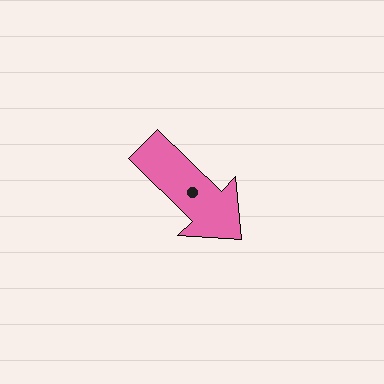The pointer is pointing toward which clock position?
Roughly 4 o'clock.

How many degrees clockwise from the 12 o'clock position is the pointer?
Approximately 134 degrees.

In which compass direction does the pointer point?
Southeast.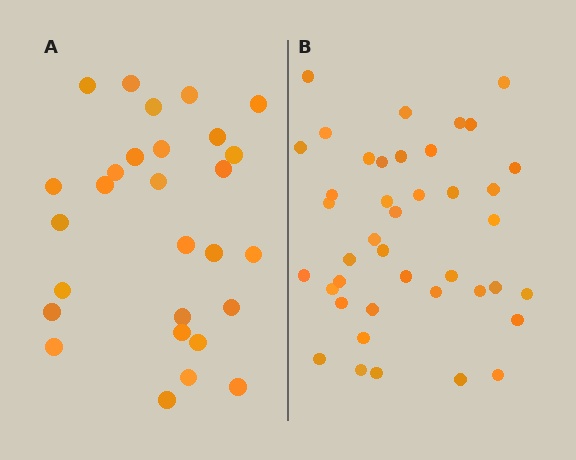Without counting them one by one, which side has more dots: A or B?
Region B (the right region) has more dots.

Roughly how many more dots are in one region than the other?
Region B has approximately 15 more dots than region A.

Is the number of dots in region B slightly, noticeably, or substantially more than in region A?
Region B has substantially more. The ratio is roughly 1.5 to 1.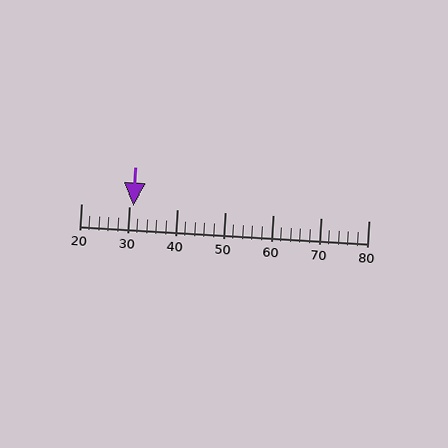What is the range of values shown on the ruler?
The ruler shows values from 20 to 80.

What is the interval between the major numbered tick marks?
The major tick marks are spaced 10 units apart.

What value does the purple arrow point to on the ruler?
The purple arrow points to approximately 31.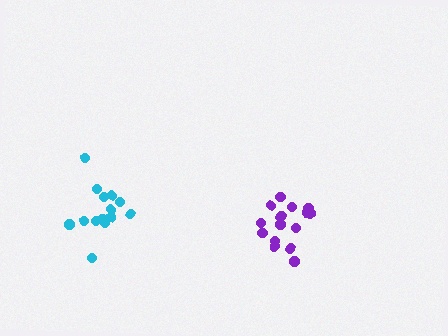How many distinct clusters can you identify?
There are 2 distinct clusters.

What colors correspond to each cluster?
The clusters are colored: purple, cyan.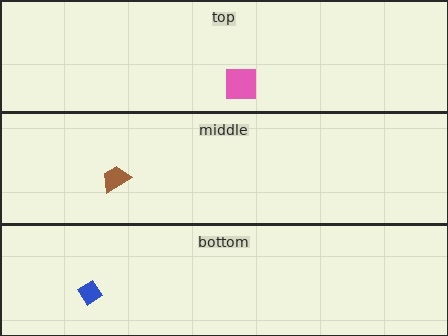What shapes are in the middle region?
The brown trapezoid.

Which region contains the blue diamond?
The bottom region.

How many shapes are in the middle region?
1.